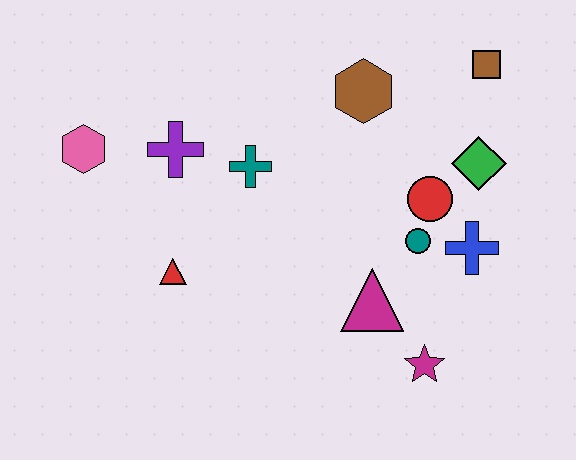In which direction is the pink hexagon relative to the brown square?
The pink hexagon is to the left of the brown square.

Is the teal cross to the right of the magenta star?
No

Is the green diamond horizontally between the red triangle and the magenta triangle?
No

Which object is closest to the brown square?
The green diamond is closest to the brown square.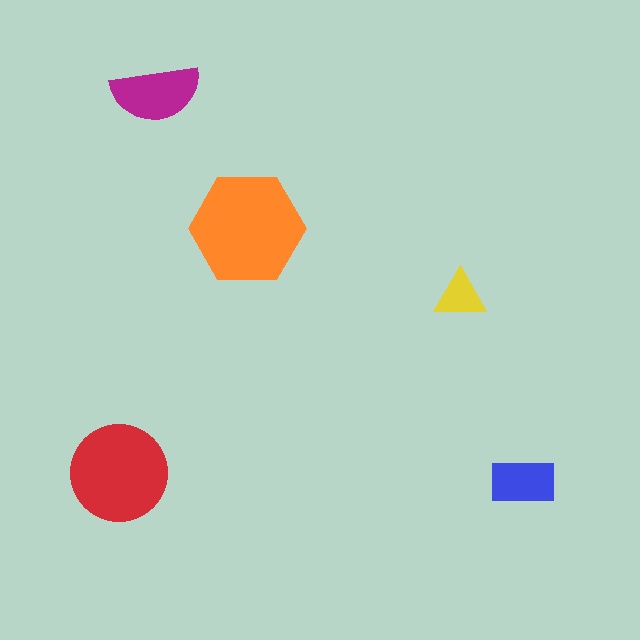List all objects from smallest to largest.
The yellow triangle, the blue rectangle, the magenta semicircle, the red circle, the orange hexagon.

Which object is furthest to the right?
The blue rectangle is rightmost.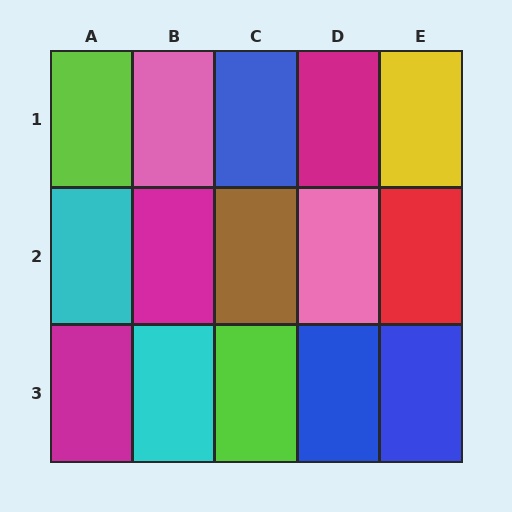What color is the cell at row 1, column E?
Yellow.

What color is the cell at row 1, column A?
Lime.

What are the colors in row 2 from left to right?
Cyan, magenta, brown, pink, red.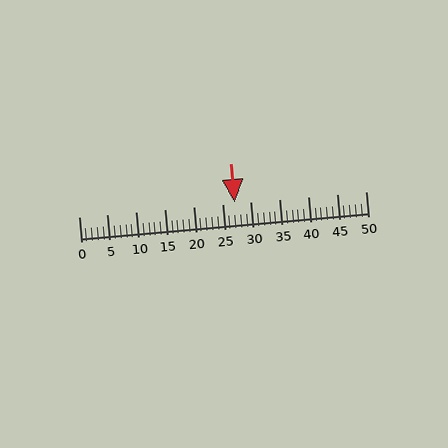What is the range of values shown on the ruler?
The ruler shows values from 0 to 50.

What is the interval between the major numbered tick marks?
The major tick marks are spaced 5 units apart.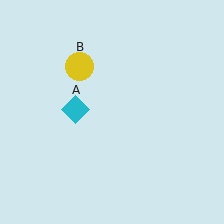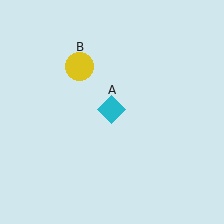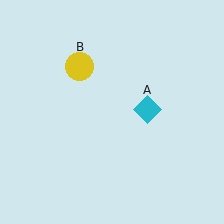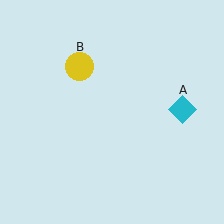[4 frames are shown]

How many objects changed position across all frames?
1 object changed position: cyan diamond (object A).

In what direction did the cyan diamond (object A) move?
The cyan diamond (object A) moved right.